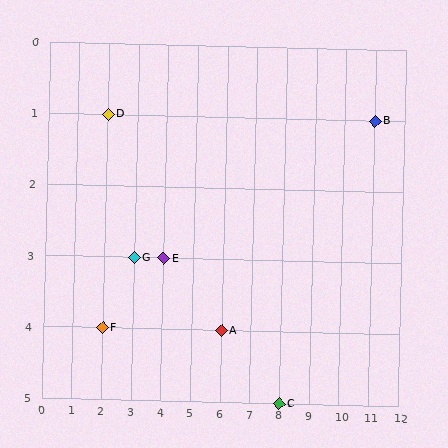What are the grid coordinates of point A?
Point A is at grid coordinates (6, 4).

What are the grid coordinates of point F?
Point F is at grid coordinates (2, 4).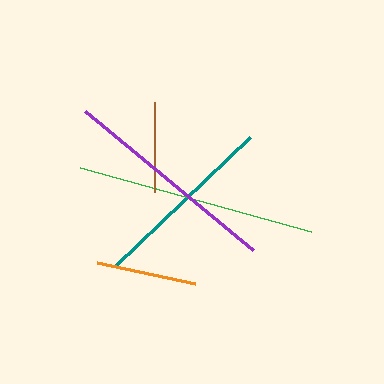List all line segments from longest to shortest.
From longest to shortest: green, purple, teal, orange, brown.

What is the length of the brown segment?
The brown segment is approximately 90 pixels long.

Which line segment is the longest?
The green line is the longest at approximately 239 pixels.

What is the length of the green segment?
The green segment is approximately 239 pixels long.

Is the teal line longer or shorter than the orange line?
The teal line is longer than the orange line.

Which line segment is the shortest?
The brown line is the shortest at approximately 90 pixels.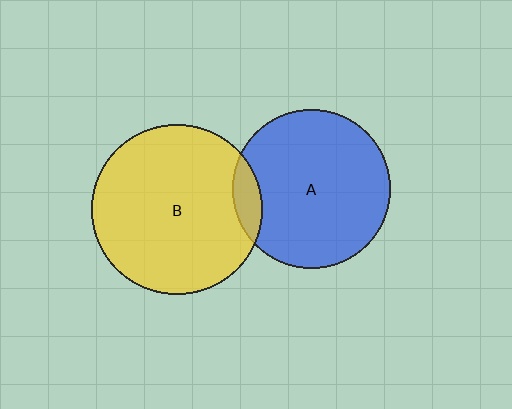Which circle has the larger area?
Circle B (yellow).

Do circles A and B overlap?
Yes.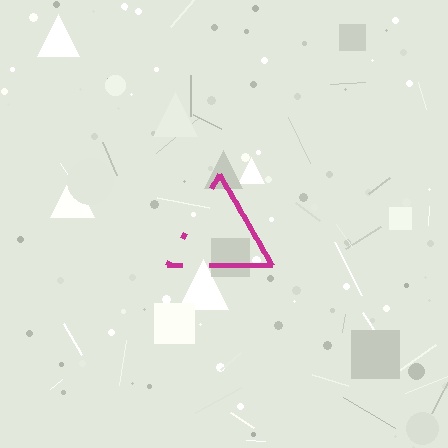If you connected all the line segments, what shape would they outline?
They would outline a triangle.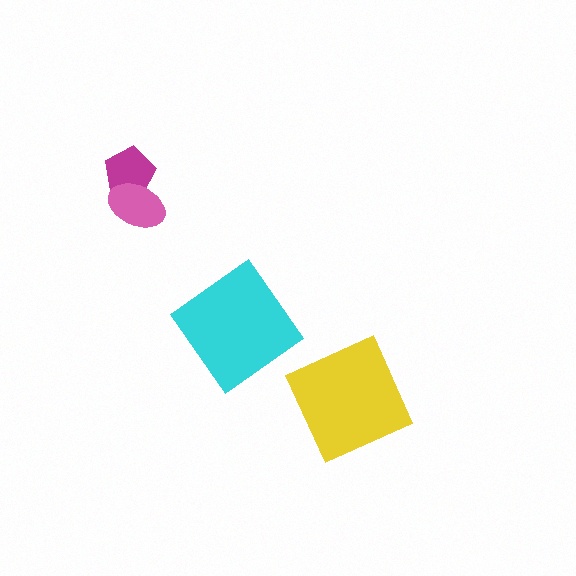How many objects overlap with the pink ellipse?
1 object overlaps with the pink ellipse.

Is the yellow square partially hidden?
No, no other shape covers it.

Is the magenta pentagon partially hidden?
Yes, it is partially covered by another shape.